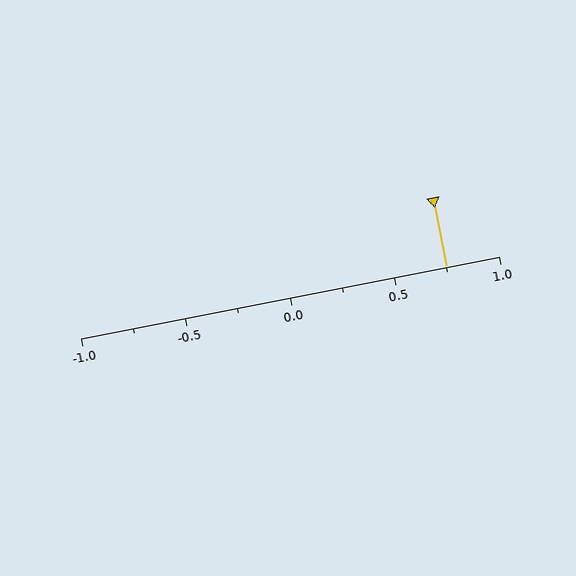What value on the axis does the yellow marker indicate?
The marker indicates approximately 0.75.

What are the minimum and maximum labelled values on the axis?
The axis runs from -1.0 to 1.0.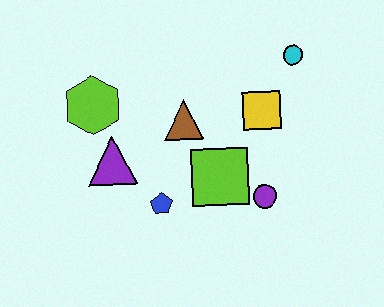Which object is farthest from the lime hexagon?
The cyan circle is farthest from the lime hexagon.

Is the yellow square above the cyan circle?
No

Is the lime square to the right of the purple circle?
No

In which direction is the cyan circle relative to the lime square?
The cyan circle is above the lime square.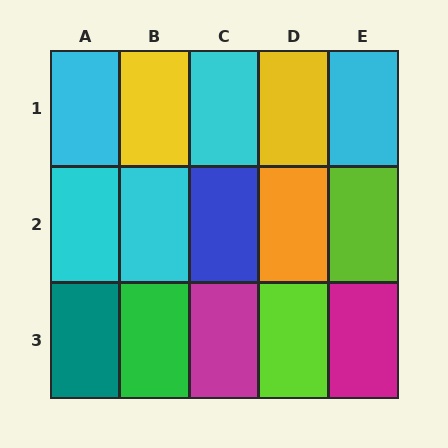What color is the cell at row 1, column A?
Cyan.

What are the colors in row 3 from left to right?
Teal, green, magenta, lime, magenta.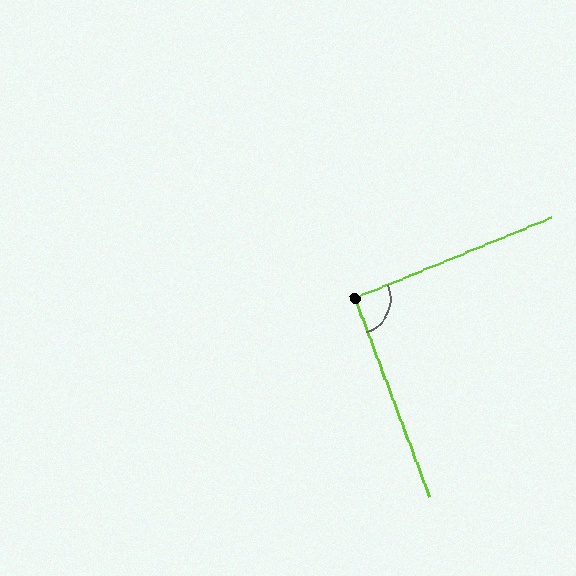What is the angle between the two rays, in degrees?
Approximately 92 degrees.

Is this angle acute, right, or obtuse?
It is approximately a right angle.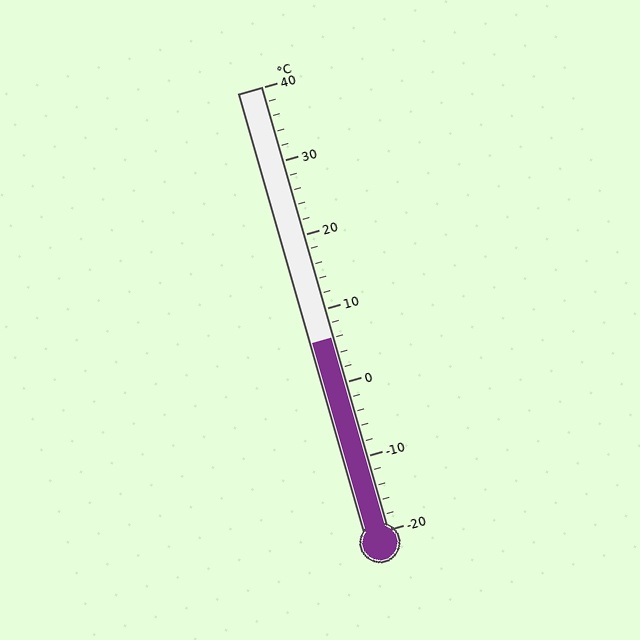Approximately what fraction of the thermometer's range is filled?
The thermometer is filled to approximately 45% of its range.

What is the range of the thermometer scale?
The thermometer scale ranges from -20°C to 40°C.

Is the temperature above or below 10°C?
The temperature is below 10°C.